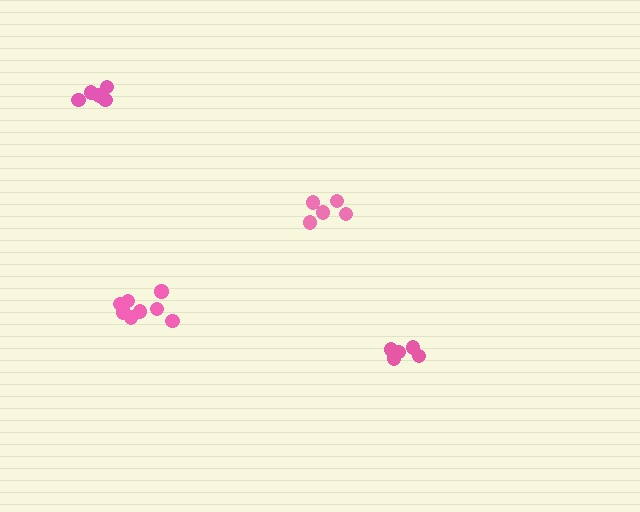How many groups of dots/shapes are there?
There are 4 groups.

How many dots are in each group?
Group 1: 8 dots, Group 2: 5 dots, Group 3: 5 dots, Group 4: 5 dots (23 total).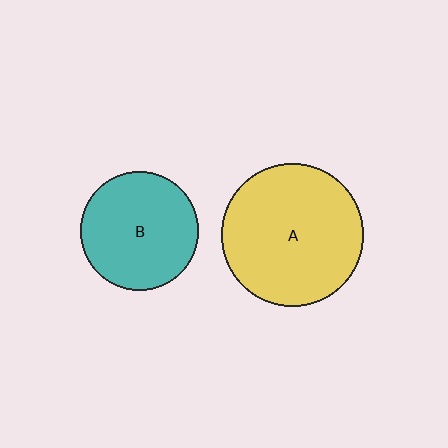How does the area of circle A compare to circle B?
Approximately 1.4 times.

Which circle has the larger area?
Circle A (yellow).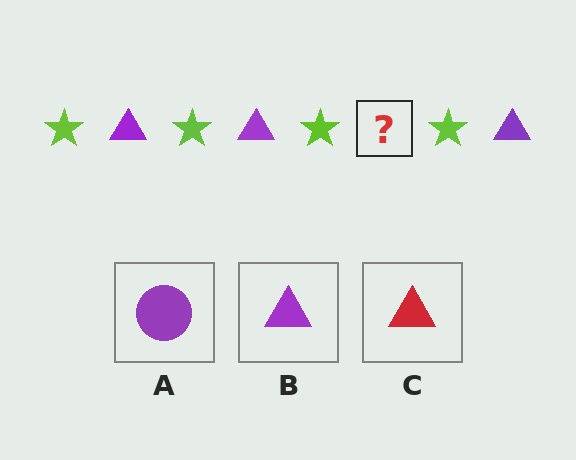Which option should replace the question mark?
Option B.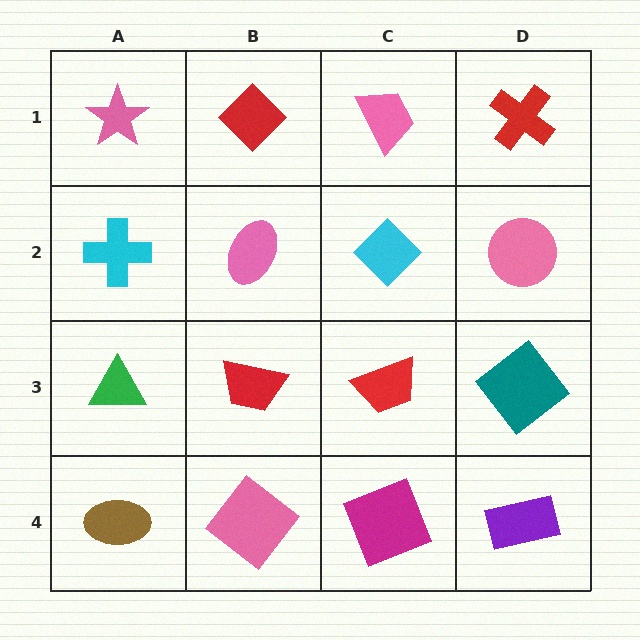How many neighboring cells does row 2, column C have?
4.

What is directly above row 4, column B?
A red trapezoid.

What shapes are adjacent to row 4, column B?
A red trapezoid (row 3, column B), a brown ellipse (row 4, column A), a magenta square (row 4, column C).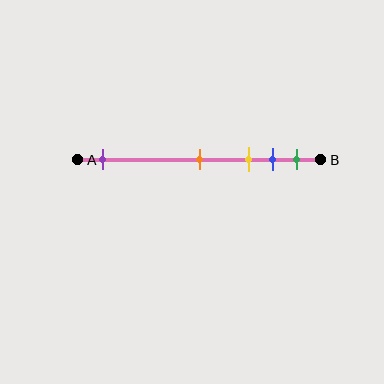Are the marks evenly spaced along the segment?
No, the marks are not evenly spaced.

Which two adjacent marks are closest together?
The blue and green marks are the closest adjacent pair.